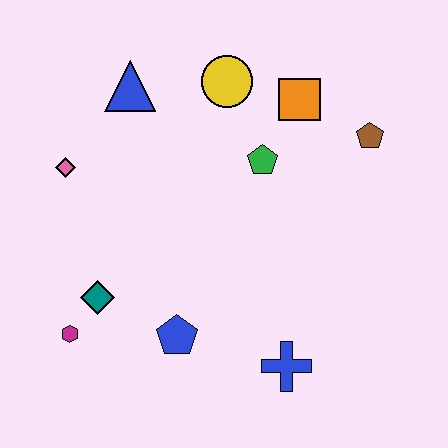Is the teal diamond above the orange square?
No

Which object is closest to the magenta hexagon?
The teal diamond is closest to the magenta hexagon.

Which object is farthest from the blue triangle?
The blue cross is farthest from the blue triangle.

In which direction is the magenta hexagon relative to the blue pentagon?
The magenta hexagon is to the left of the blue pentagon.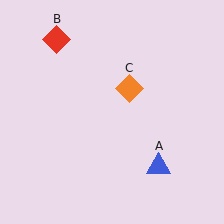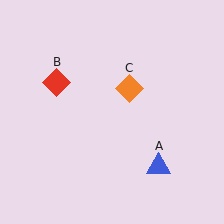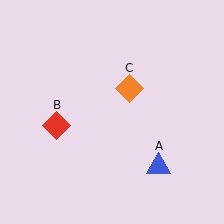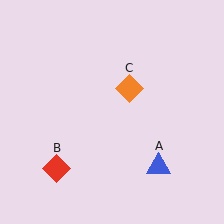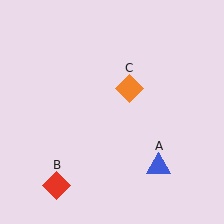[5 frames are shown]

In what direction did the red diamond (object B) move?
The red diamond (object B) moved down.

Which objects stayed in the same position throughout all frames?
Blue triangle (object A) and orange diamond (object C) remained stationary.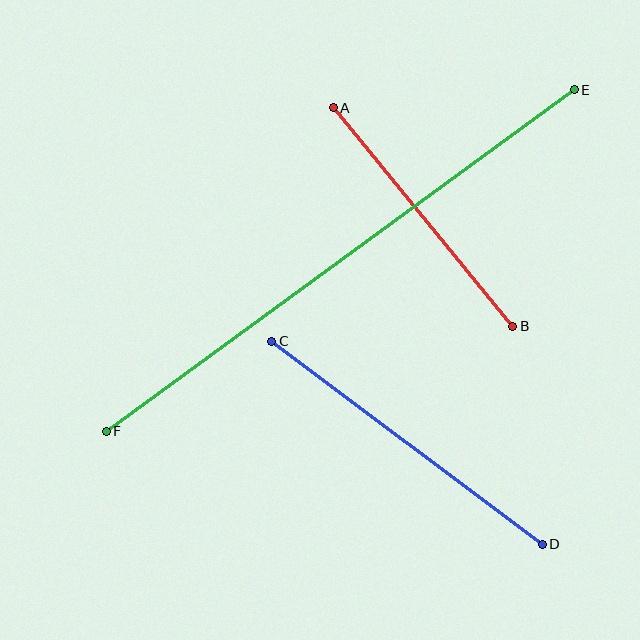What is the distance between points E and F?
The distance is approximately 580 pixels.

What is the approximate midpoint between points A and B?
The midpoint is at approximately (423, 217) pixels.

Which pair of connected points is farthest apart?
Points E and F are farthest apart.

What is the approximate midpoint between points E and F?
The midpoint is at approximately (340, 260) pixels.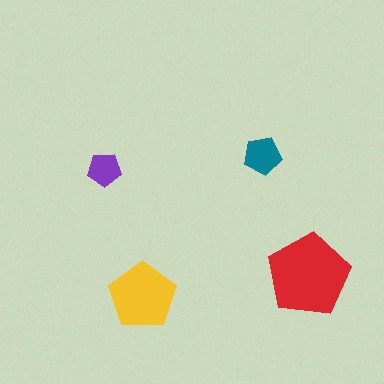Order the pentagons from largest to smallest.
the red one, the yellow one, the teal one, the purple one.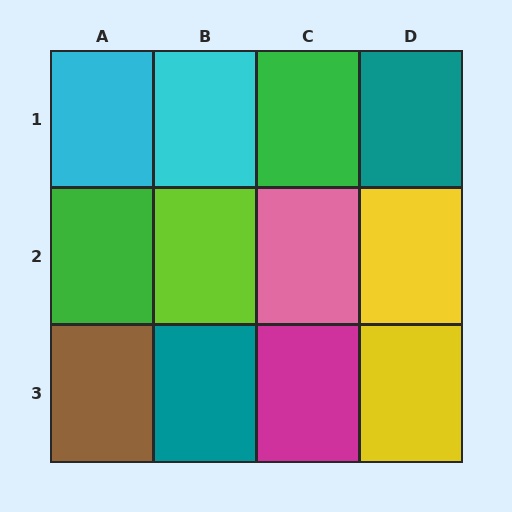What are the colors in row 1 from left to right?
Cyan, cyan, green, teal.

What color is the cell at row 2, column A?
Green.